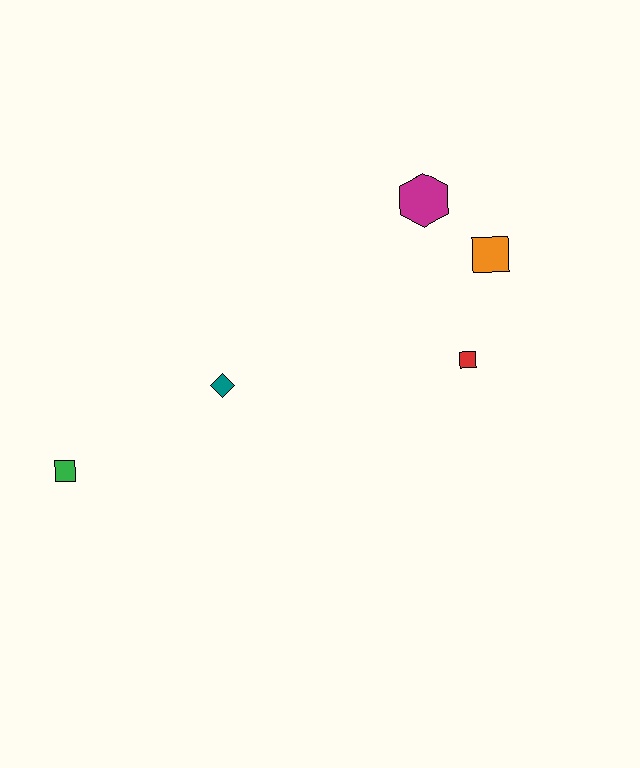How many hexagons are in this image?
There is 1 hexagon.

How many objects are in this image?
There are 5 objects.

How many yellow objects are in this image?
There are no yellow objects.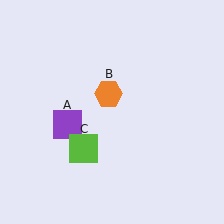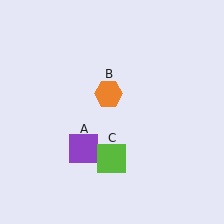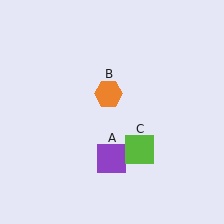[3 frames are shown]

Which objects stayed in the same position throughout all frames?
Orange hexagon (object B) remained stationary.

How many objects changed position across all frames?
2 objects changed position: purple square (object A), lime square (object C).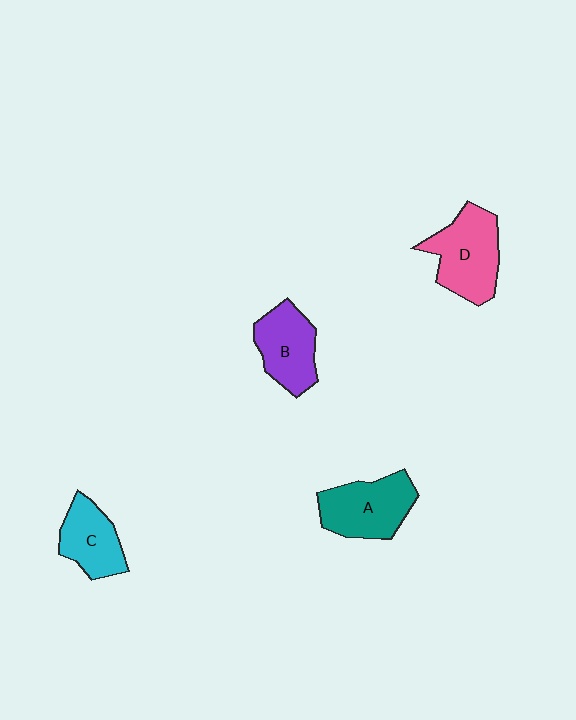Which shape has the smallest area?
Shape C (cyan).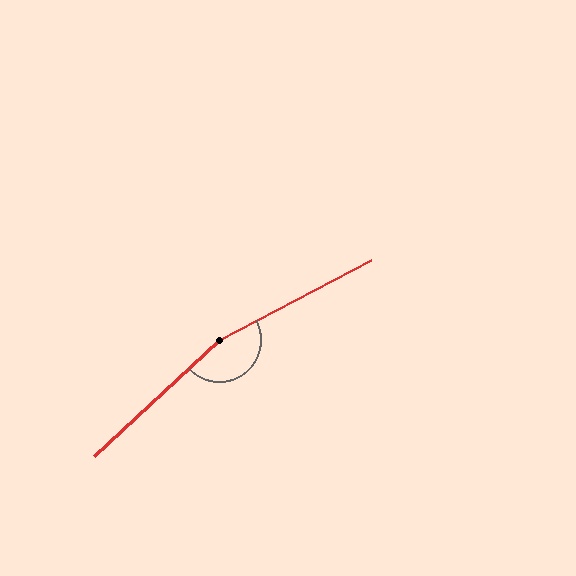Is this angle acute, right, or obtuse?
It is obtuse.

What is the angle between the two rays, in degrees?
Approximately 165 degrees.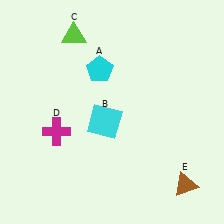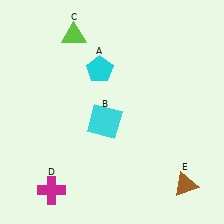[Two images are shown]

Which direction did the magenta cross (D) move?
The magenta cross (D) moved down.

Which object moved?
The magenta cross (D) moved down.